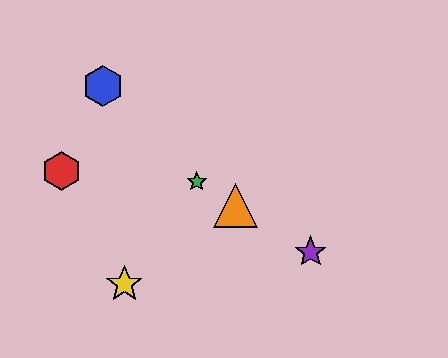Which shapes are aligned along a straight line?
The green star, the purple star, the orange triangle are aligned along a straight line.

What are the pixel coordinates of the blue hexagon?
The blue hexagon is at (103, 86).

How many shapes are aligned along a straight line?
3 shapes (the green star, the purple star, the orange triangle) are aligned along a straight line.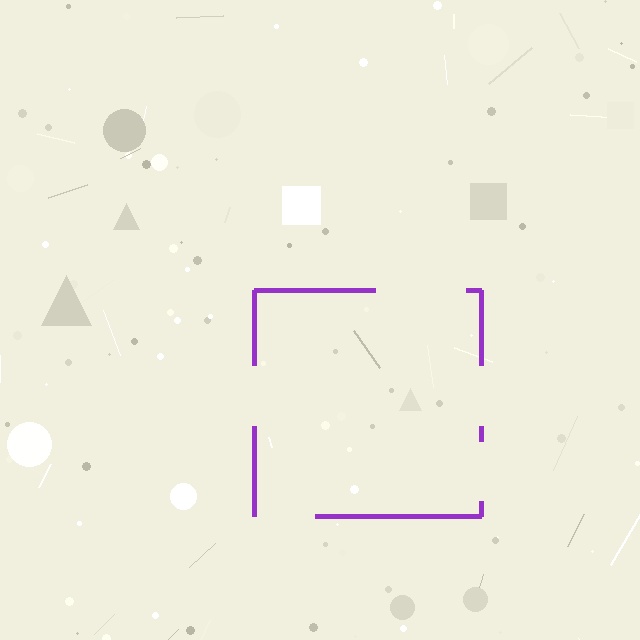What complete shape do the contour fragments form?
The contour fragments form a square.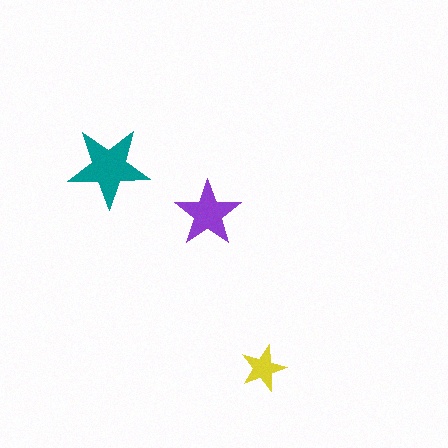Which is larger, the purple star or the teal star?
The teal one.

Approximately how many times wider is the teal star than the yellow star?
About 2 times wider.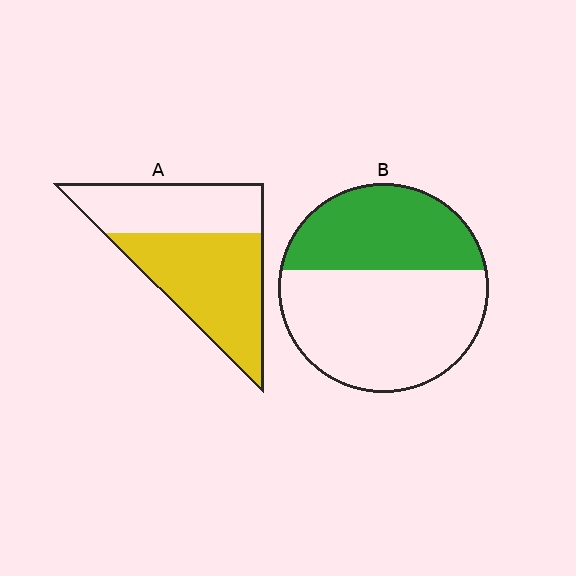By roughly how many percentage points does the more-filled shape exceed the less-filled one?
By roughly 20 percentage points (A over B).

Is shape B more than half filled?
No.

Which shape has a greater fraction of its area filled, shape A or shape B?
Shape A.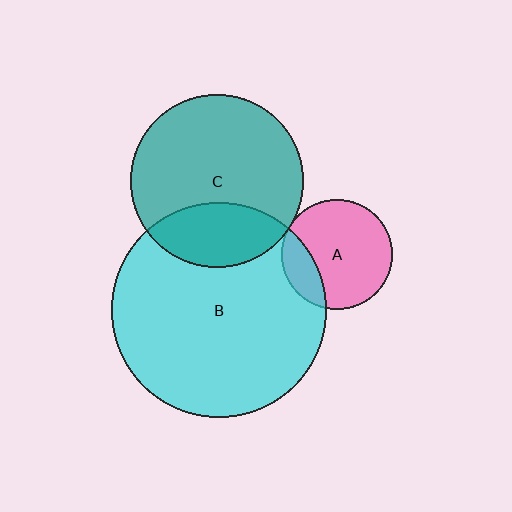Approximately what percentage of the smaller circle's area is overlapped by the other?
Approximately 20%.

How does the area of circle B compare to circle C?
Approximately 1.5 times.